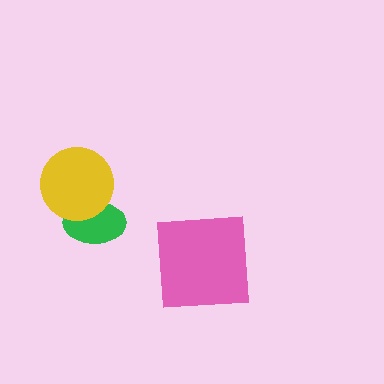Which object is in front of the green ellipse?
The yellow circle is in front of the green ellipse.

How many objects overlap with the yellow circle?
1 object overlaps with the yellow circle.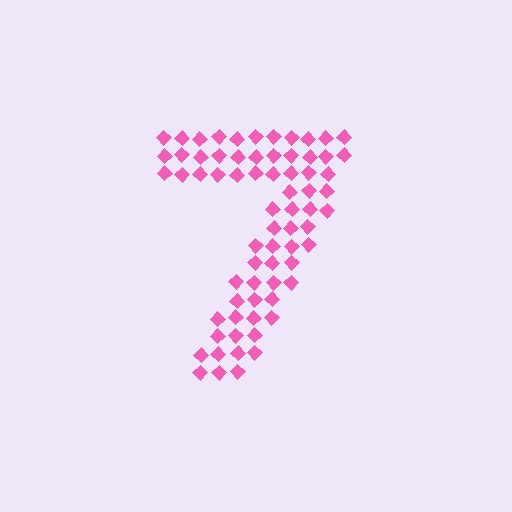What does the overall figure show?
The overall figure shows the digit 7.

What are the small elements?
The small elements are diamonds.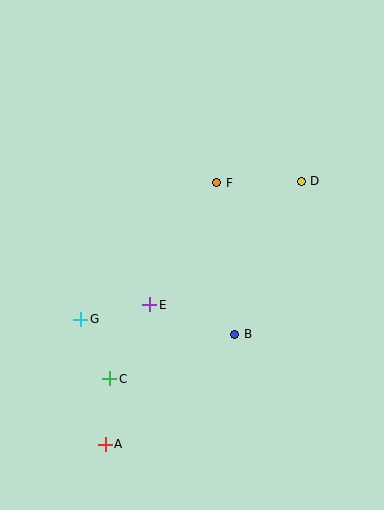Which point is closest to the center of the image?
Point E at (150, 305) is closest to the center.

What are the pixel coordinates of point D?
Point D is at (301, 181).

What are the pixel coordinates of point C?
Point C is at (110, 379).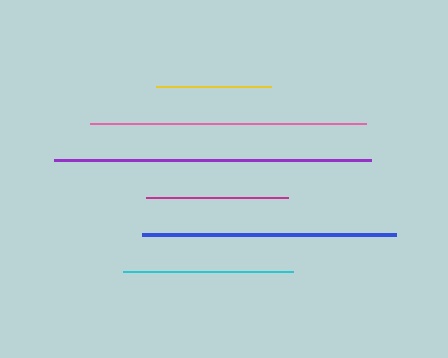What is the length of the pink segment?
The pink segment is approximately 276 pixels long.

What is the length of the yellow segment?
The yellow segment is approximately 115 pixels long.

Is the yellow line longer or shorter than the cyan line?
The cyan line is longer than the yellow line.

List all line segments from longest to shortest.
From longest to shortest: purple, pink, blue, cyan, magenta, yellow.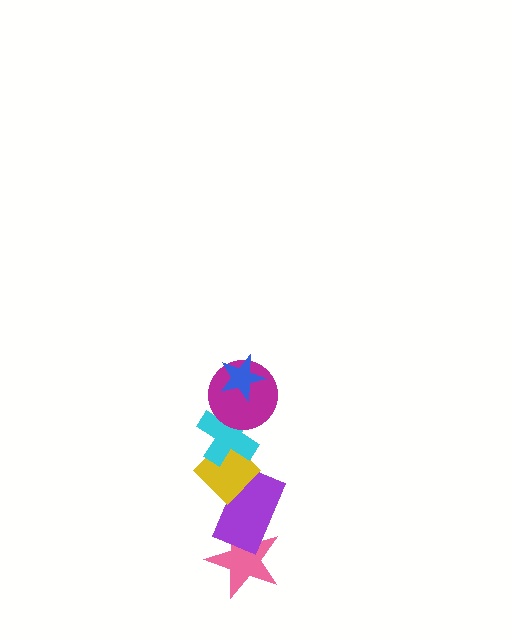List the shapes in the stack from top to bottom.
From top to bottom: the blue star, the magenta circle, the cyan cross, the yellow diamond, the purple rectangle, the pink star.